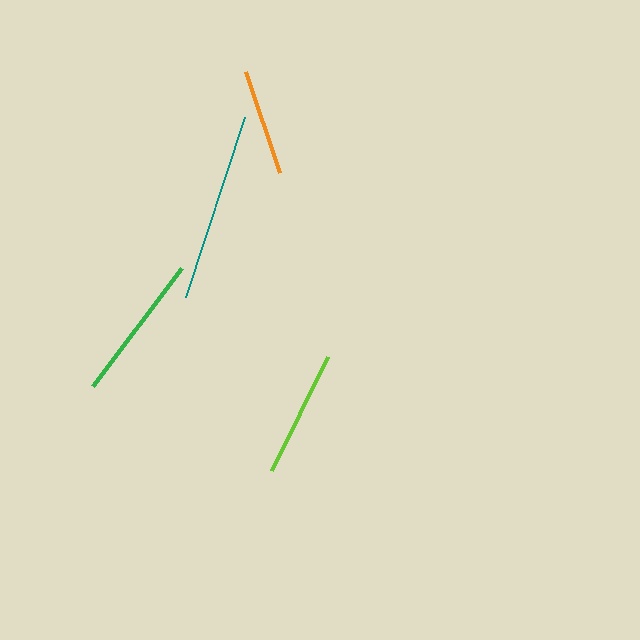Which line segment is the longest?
The teal line is the longest at approximately 189 pixels.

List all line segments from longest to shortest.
From longest to shortest: teal, green, lime, orange.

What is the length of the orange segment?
The orange segment is approximately 107 pixels long.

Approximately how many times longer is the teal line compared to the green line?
The teal line is approximately 1.3 times the length of the green line.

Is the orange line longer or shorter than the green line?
The green line is longer than the orange line.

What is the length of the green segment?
The green segment is approximately 147 pixels long.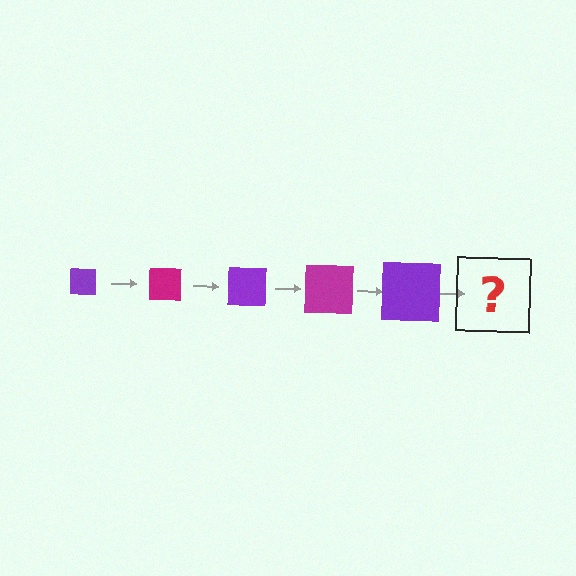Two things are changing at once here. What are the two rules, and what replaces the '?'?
The two rules are that the square grows larger each step and the color cycles through purple and magenta. The '?' should be a magenta square, larger than the previous one.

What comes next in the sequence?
The next element should be a magenta square, larger than the previous one.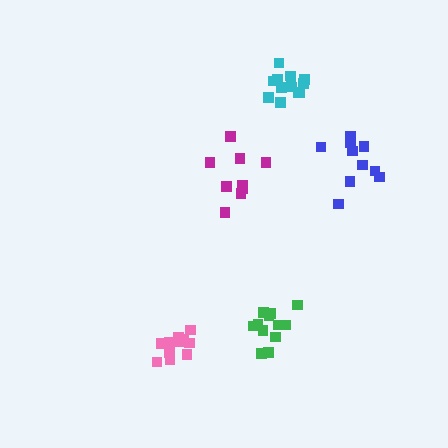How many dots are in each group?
Group 1: 12 dots, Group 2: 13 dots, Group 3: 12 dots, Group 4: 9 dots, Group 5: 10 dots (56 total).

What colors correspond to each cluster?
The clusters are colored: green, cyan, pink, magenta, blue.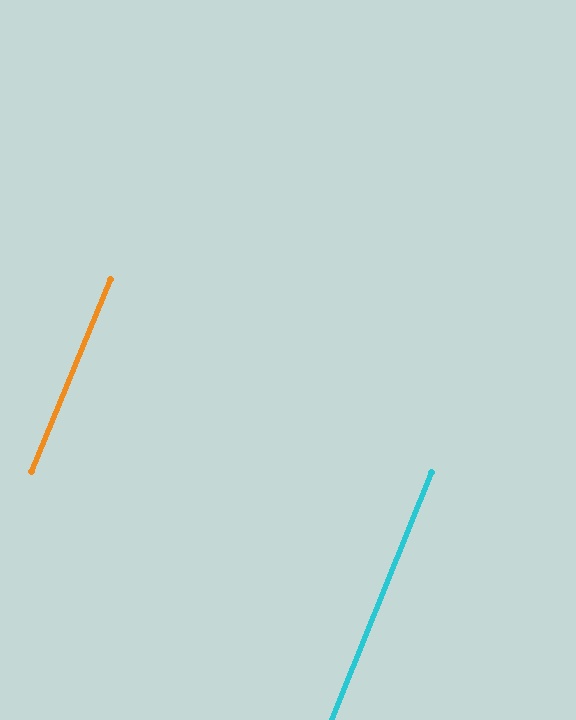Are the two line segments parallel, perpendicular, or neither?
Parallel — their directions differ by only 0.4°.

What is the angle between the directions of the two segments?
Approximately 0 degrees.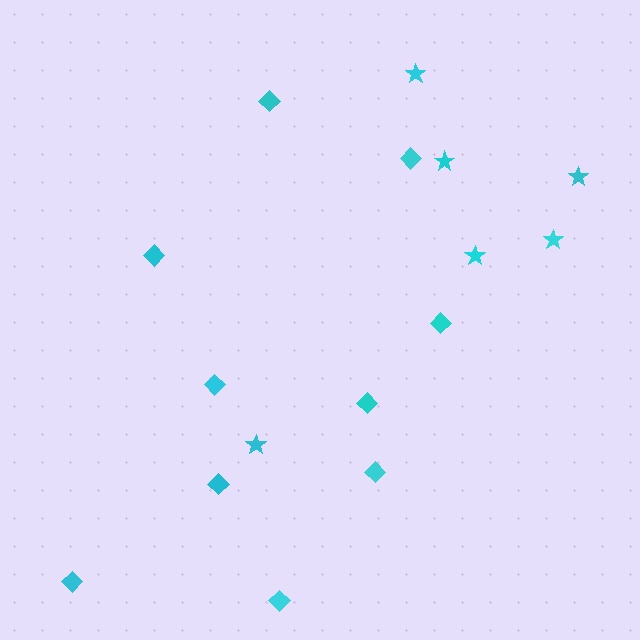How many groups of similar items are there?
There are 2 groups: one group of stars (6) and one group of diamonds (10).